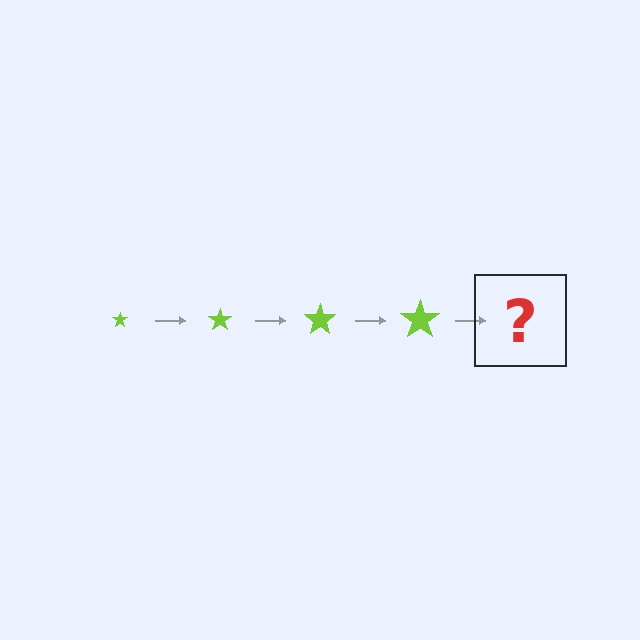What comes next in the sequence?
The next element should be a lime star, larger than the previous one.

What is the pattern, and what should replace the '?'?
The pattern is that the star gets progressively larger each step. The '?' should be a lime star, larger than the previous one.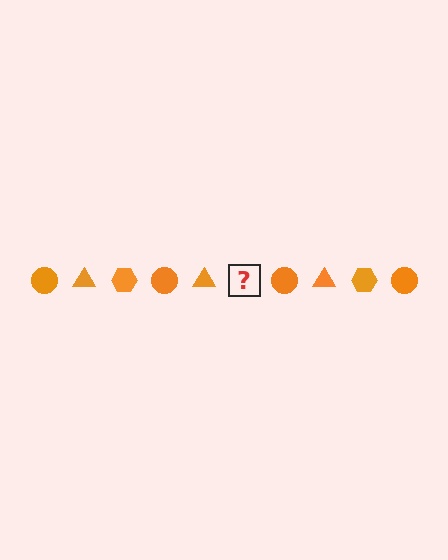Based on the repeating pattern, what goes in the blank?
The blank should be an orange hexagon.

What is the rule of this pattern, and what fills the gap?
The rule is that the pattern cycles through circle, triangle, hexagon shapes in orange. The gap should be filled with an orange hexagon.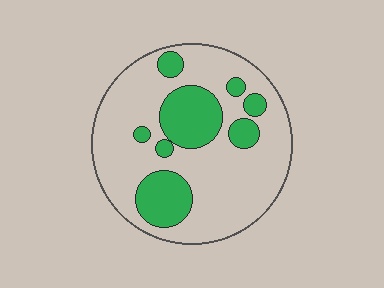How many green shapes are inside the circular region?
8.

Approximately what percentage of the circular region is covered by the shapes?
Approximately 25%.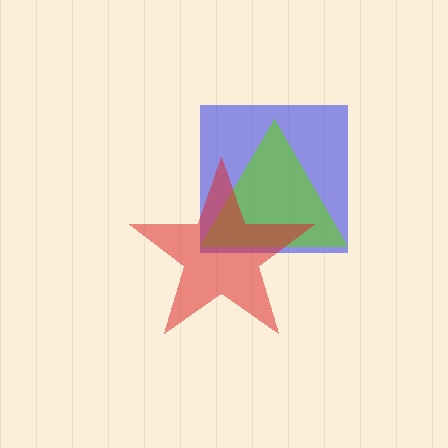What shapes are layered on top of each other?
The layered shapes are: a blue square, a lime triangle, a red star.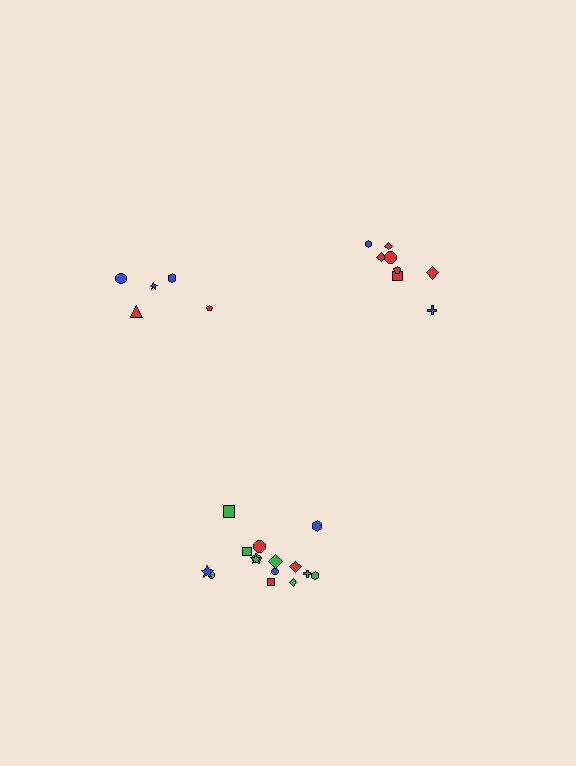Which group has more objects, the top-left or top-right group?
The top-right group.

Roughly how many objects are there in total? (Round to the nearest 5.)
Roughly 30 objects in total.